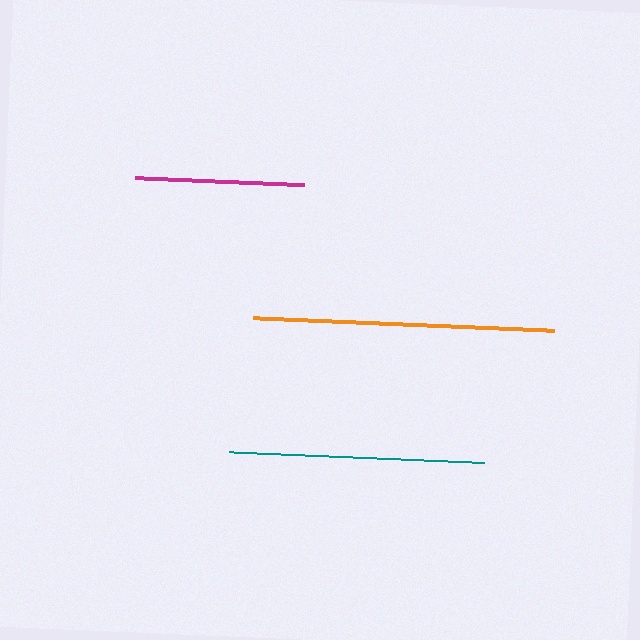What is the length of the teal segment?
The teal segment is approximately 256 pixels long.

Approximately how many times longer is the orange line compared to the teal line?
The orange line is approximately 1.2 times the length of the teal line.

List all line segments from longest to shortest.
From longest to shortest: orange, teal, magenta.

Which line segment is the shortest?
The magenta line is the shortest at approximately 169 pixels.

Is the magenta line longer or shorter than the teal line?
The teal line is longer than the magenta line.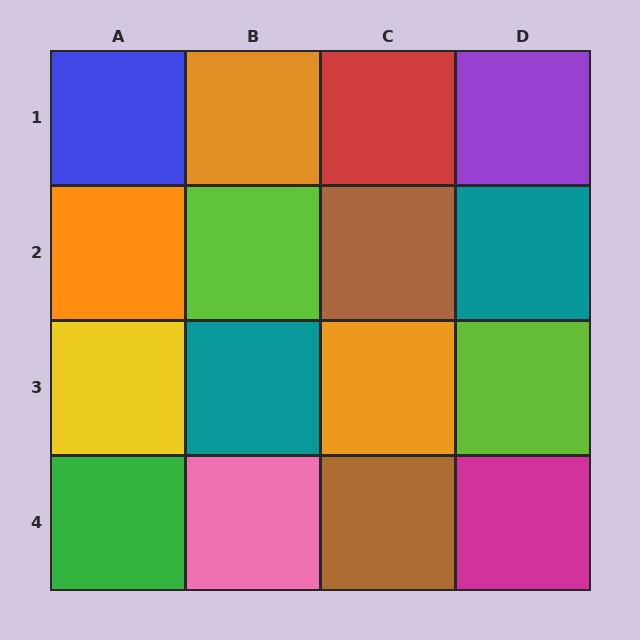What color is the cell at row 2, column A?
Orange.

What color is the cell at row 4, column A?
Green.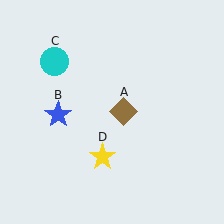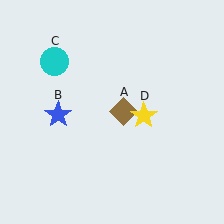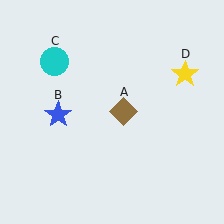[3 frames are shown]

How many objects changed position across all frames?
1 object changed position: yellow star (object D).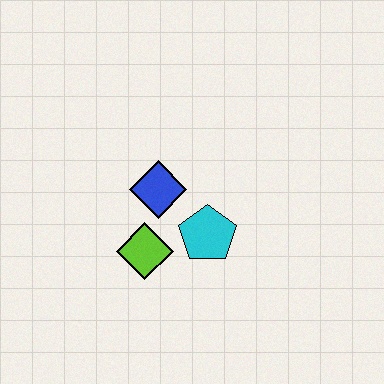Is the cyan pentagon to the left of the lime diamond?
No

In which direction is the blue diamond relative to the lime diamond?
The blue diamond is above the lime diamond.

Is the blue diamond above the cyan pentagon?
Yes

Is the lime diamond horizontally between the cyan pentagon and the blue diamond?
No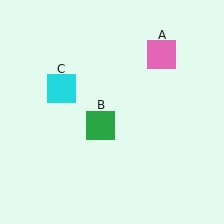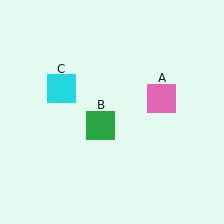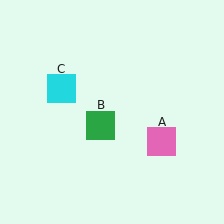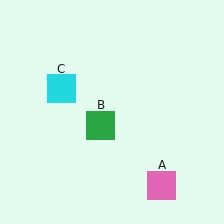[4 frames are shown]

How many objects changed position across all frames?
1 object changed position: pink square (object A).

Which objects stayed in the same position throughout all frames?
Green square (object B) and cyan square (object C) remained stationary.